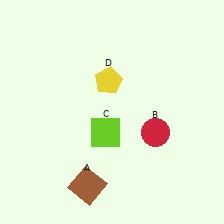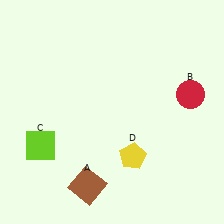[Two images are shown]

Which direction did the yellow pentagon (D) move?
The yellow pentagon (D) moved down.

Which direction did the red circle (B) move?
The red circle (B) moved up.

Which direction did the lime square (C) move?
The lime square (C) moved left.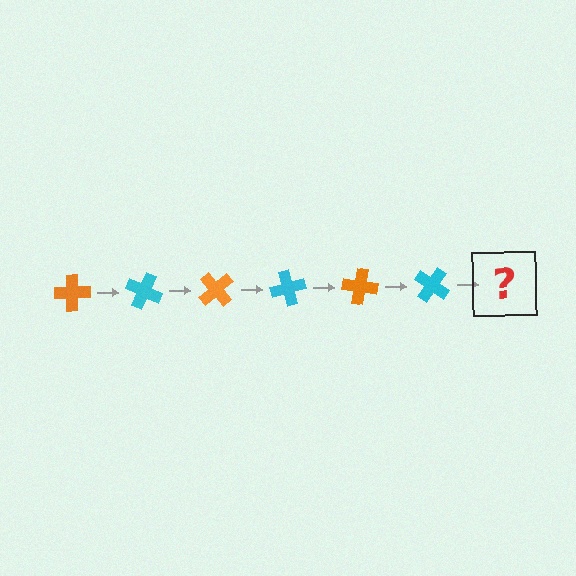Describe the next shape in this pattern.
It should be an orange cross, rotated 150 degrees from the start.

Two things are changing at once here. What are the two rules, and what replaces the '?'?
The two rules are that it rotates 25 degrees each step and the color cycles through orange and cyan. The '?' should be an orange cross, rotated 150 degrees from the start.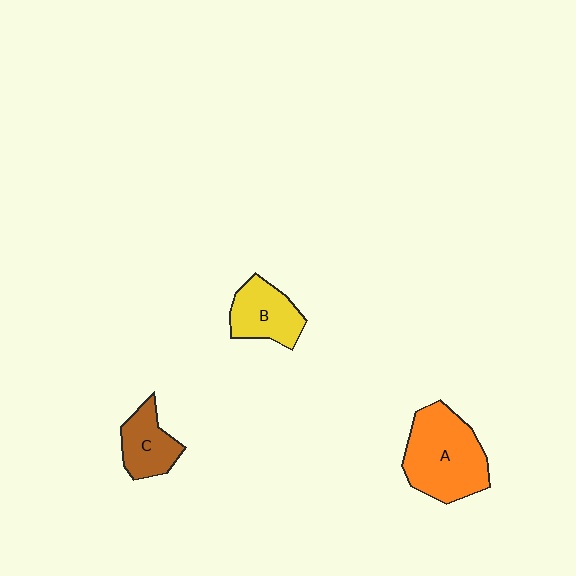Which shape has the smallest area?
Shape C (brown).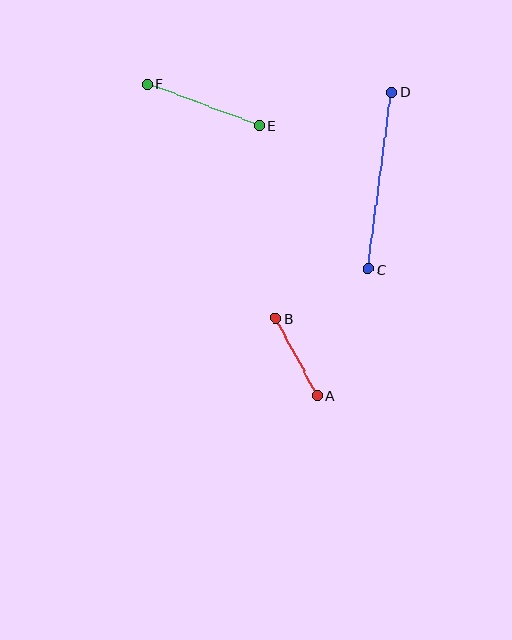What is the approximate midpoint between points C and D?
The midpoint is at approximately (380, 181) pixels.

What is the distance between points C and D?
The distance is approximately 179 pixels.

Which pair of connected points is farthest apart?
Points C and D are farthest apart.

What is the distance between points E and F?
The distance is approximately 120 pixels.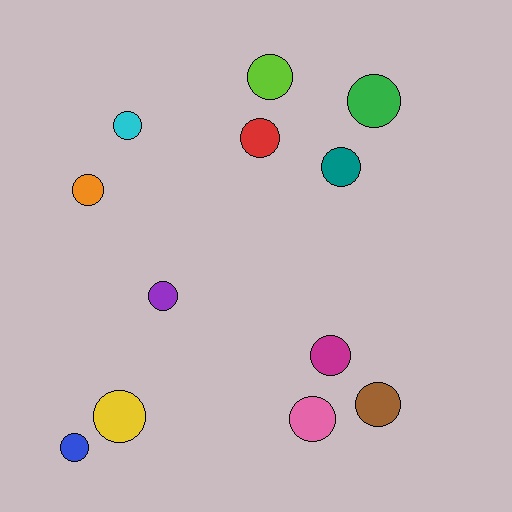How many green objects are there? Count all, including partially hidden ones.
There is 1 green object.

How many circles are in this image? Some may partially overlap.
There are 12 circles.